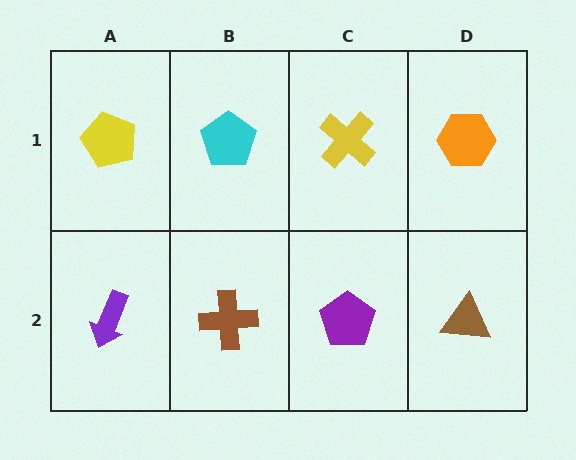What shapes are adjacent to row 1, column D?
A brown triangle (row 2, column D), a yellow cross (row 1, column C).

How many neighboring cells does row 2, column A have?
2.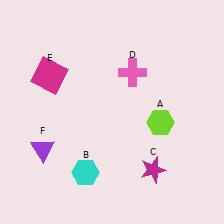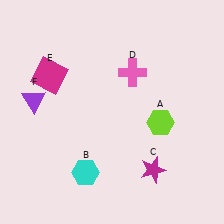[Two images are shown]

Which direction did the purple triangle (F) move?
The purple triangle (F) moved up.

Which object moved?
The purple triangle (F) moved up.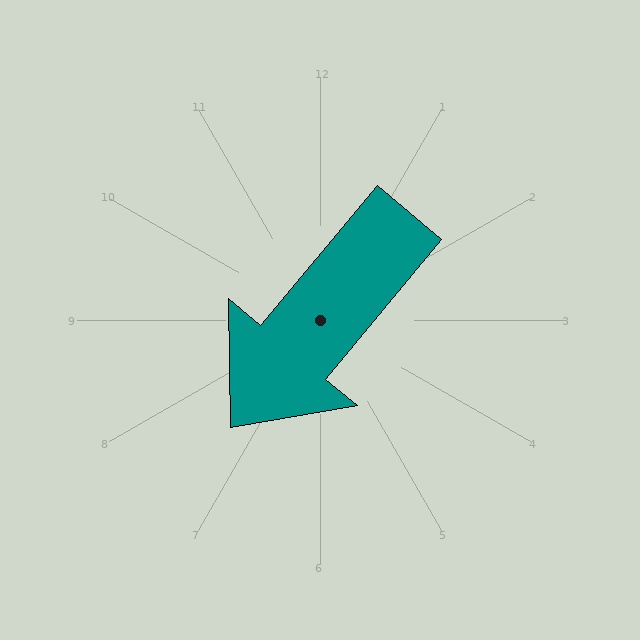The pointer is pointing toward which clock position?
Roughly 7 o'clock.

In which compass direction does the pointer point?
Southwest.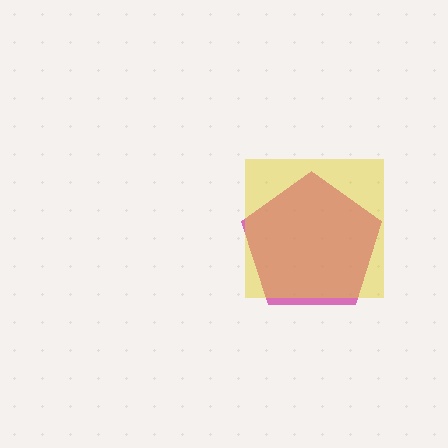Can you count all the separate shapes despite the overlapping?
Yes, there are 2 separate shapes.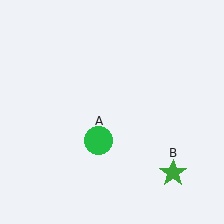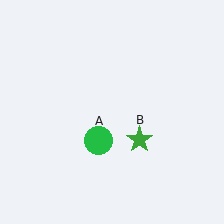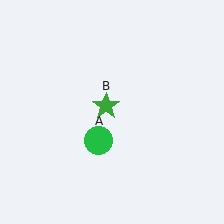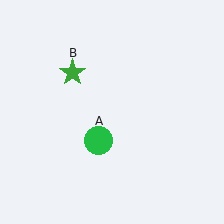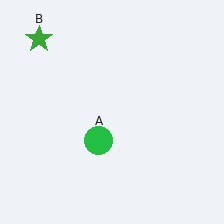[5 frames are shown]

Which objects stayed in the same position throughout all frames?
Green circle (object A) remained stationary.